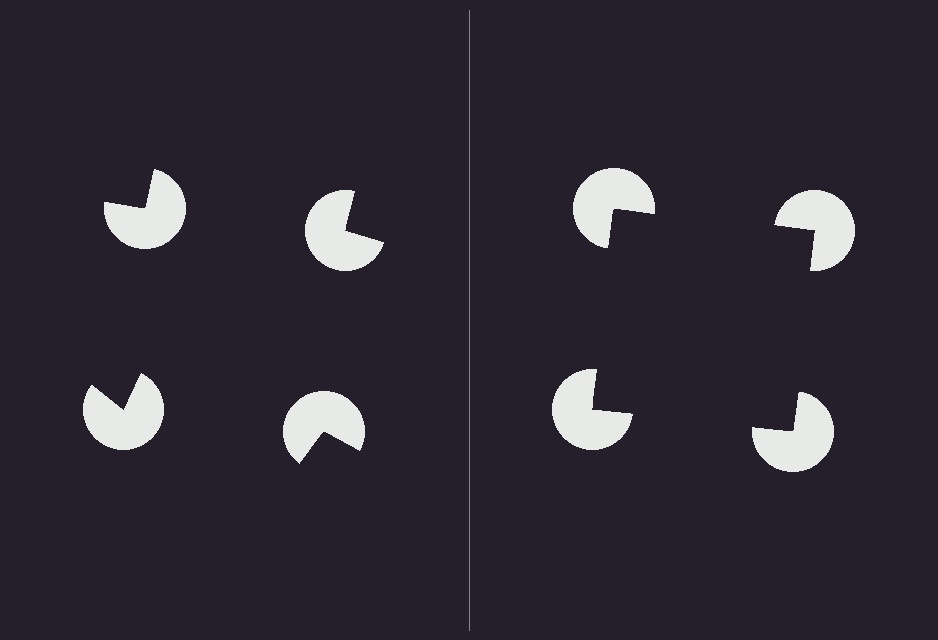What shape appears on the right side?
An illusory square.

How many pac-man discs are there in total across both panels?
8 — 4 on each side.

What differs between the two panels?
The pac-man discs are positioned identically on both sides; only the wedge orientations differ. On the right they align to a square; on the left they are misaligned.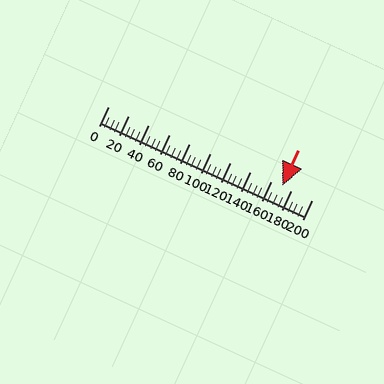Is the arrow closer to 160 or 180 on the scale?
The arrow is closer to 180.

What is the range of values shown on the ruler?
The ruler shows values from 0 to 200.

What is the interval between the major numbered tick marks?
The major tick marks are spaced 20 units apart.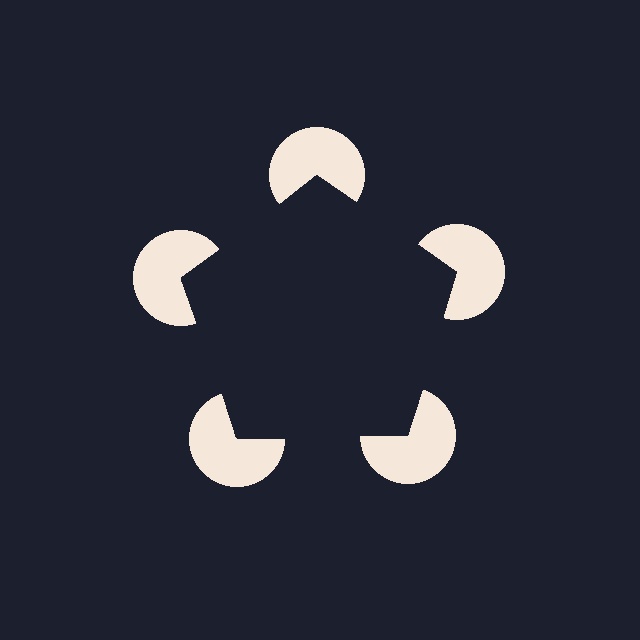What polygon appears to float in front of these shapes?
An illusory pentagon — its edges are inferred from the aligned wedge cuts in the pac-man discs, not physically drawn.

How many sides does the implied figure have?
5 sides.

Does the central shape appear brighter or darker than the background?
It typically appears slightly darker than the background, even though no actual brightness change is drawn.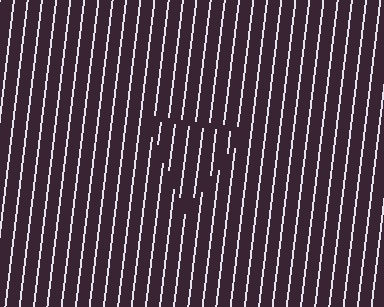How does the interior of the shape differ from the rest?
The interior of the shape contains the same grating, shifted by half a period — the contour is defined by the phase discontinuity where line-ends from the inner and outer gratings abut.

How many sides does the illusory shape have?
3 sides — the line-ends trace a triangle.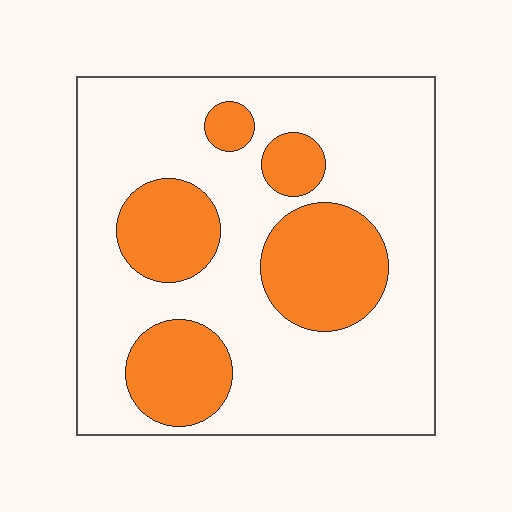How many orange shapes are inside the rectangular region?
5.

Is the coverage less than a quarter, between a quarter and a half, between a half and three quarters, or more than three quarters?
Between a quarter and a half.